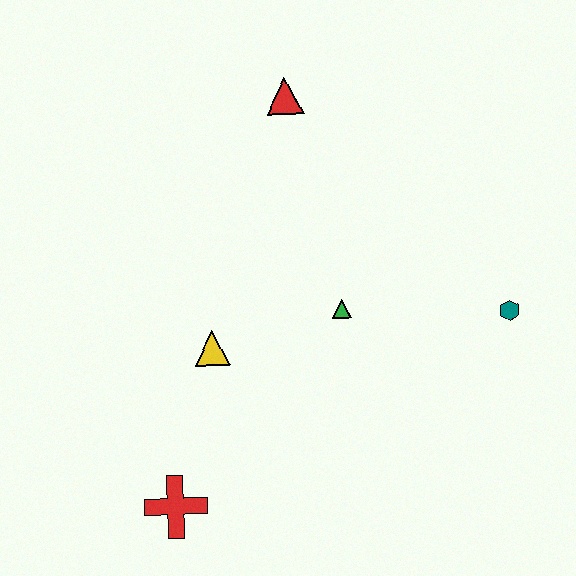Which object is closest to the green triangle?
The yellow triangle is closest to the green triangle.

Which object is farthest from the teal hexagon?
The red cross is farthest from the teal hexagon.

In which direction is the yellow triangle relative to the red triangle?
The yellow triangle is below the red triangle.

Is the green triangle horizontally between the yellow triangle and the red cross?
No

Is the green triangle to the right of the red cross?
Yes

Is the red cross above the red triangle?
No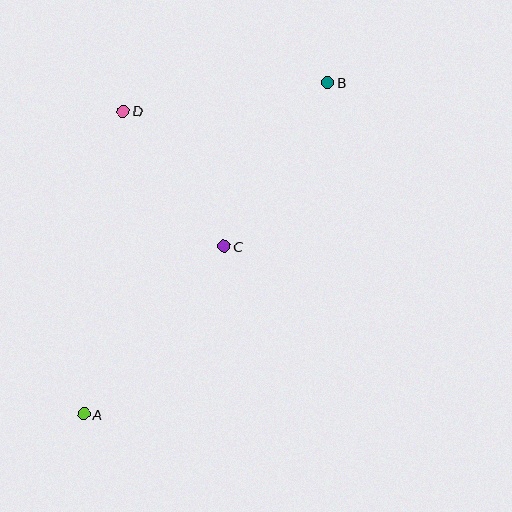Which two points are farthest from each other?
Points A and B are farthest from each other.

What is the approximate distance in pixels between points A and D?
The distance between A and D is approximately 305 pixels.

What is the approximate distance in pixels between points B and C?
The distance between B and C is approximately 194 pixels.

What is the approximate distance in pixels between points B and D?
The distance between B and D is approximately 207 pixels.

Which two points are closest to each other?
Points C and D are closest to each other.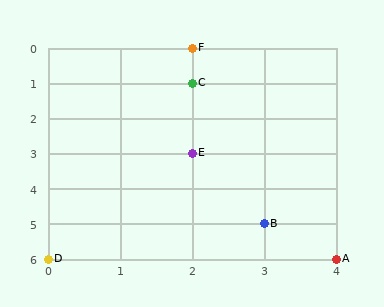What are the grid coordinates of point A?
Point A is at grid coordinates (4, 6).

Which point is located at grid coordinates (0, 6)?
Point D is at (0, 6).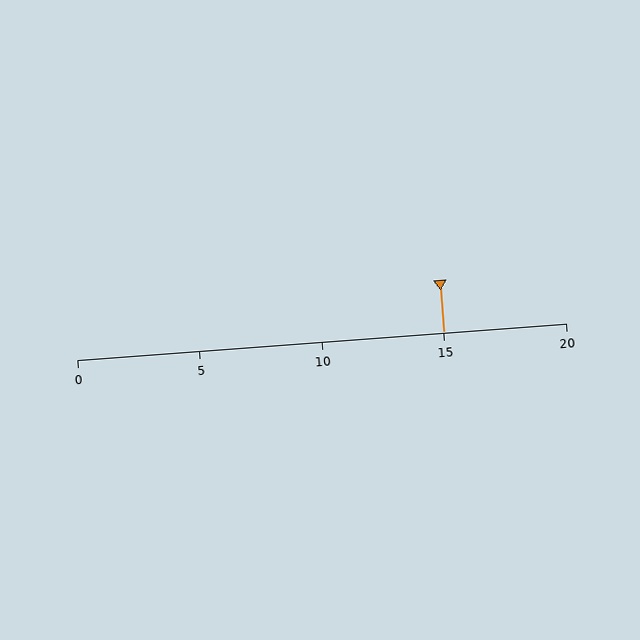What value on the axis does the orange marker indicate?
The marker indicates approximately 15.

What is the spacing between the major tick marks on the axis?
The major ticks are spaced 5 apart.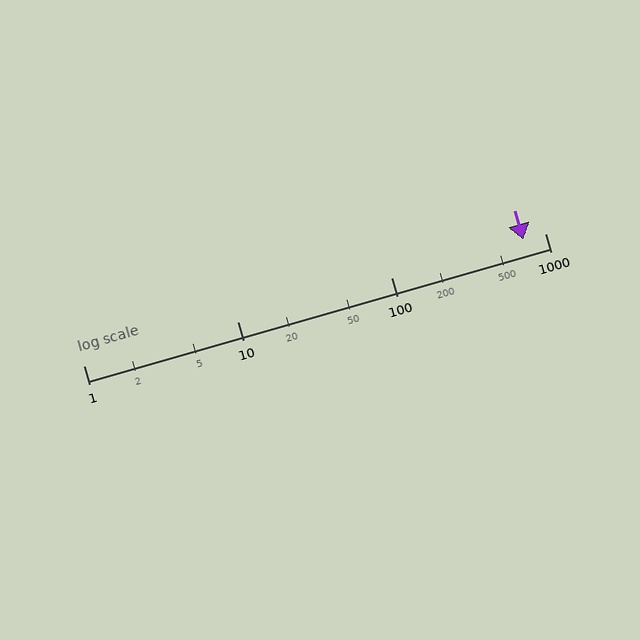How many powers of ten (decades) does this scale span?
The scale spans 3 decades, from 1 to 1000.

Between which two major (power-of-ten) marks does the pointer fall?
The pointer is between 100 and 1000.